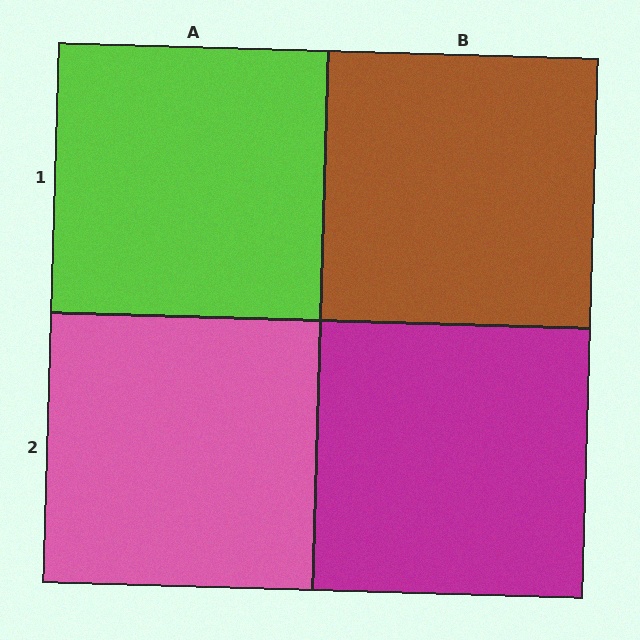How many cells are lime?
1 cell is lime.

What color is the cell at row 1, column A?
Lime.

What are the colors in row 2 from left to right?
Pink, magenta.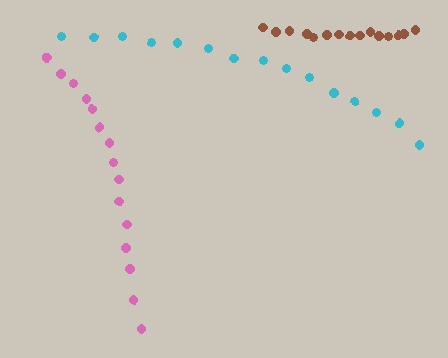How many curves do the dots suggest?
There are 3 distinct paths.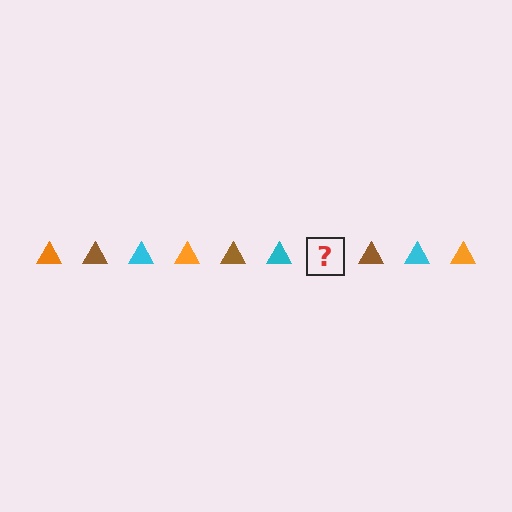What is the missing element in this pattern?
The missing element is an orange triangle.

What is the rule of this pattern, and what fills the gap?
The rule is that the pattern cycles through orange, brown, cyan triangles. The gap should be filled with an orange triangle.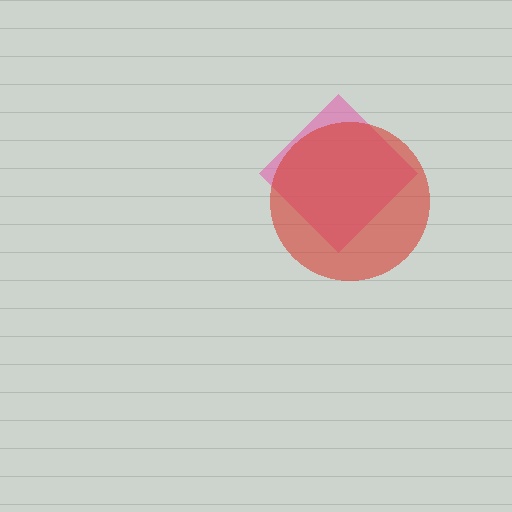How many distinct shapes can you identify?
There are 2 distinct shapes: a pink diamond, a red circle.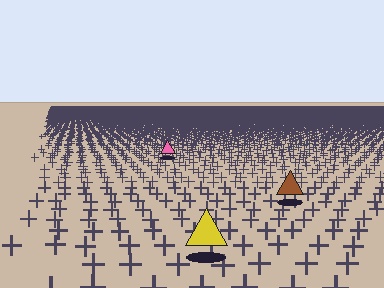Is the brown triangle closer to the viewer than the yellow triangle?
No. The yellow triangle is closer — you can tell from the texture gradient: the ground texture is coarser near it.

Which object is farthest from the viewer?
The pink triangle is farthest from the viewer. It appears smaller and the ground texture around it is denser.